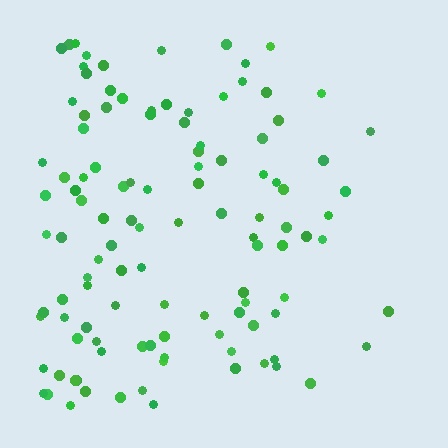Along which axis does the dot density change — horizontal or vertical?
Horizontal.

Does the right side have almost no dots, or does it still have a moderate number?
Still a moderate number, just noticeably fewer than the left.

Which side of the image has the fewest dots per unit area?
The right.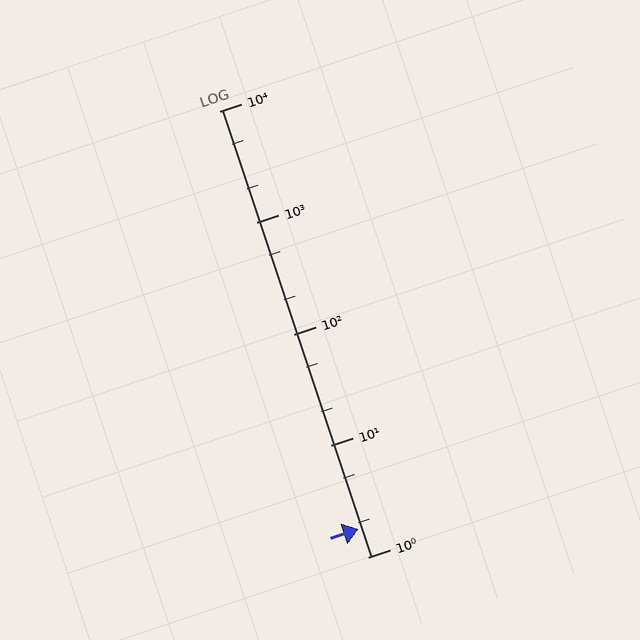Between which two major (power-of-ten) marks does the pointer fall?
The pointer is between 1 and 10.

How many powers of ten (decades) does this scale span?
The scale spans 4 decades, from 1 to 10000.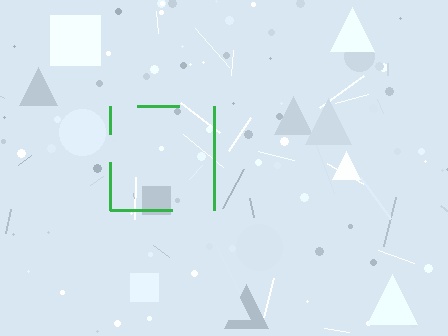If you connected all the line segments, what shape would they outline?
They would outline a square.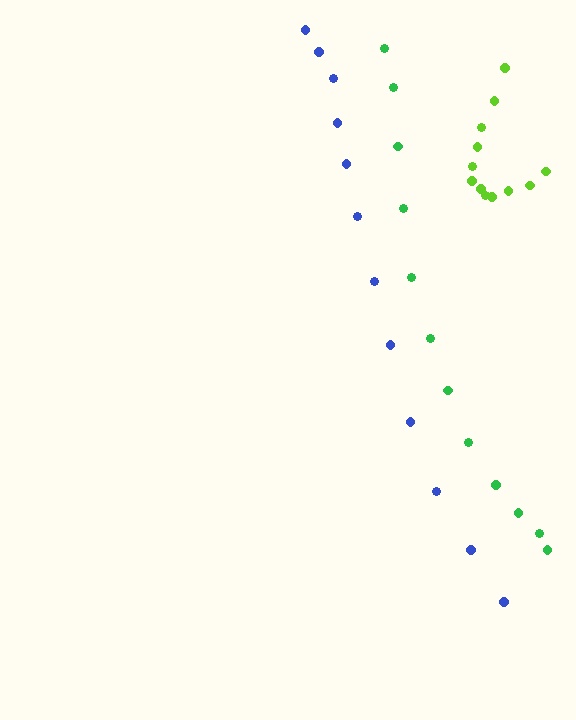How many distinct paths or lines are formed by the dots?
There are 3 distinct paths.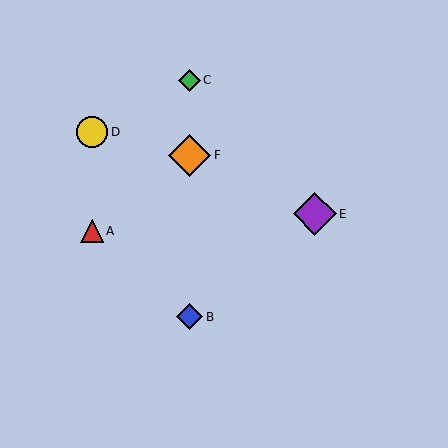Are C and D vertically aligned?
No, C is at x≈189 and D is at x≈92.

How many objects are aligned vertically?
3 objects (B, C, F) are aligned vertically.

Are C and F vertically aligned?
Yes, both are at x≈189.